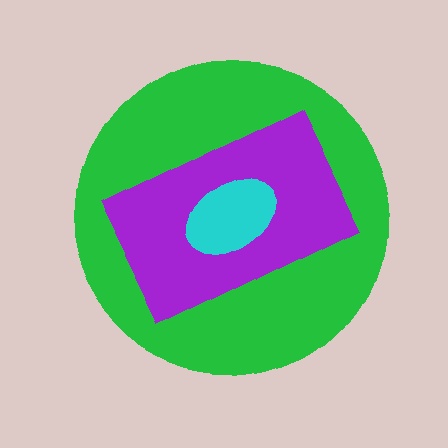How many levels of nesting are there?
3.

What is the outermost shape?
The green circle.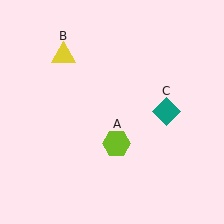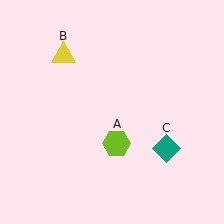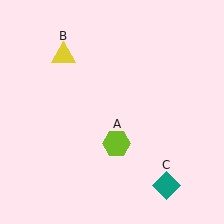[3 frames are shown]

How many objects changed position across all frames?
1 object changed position: teal diamond (object C).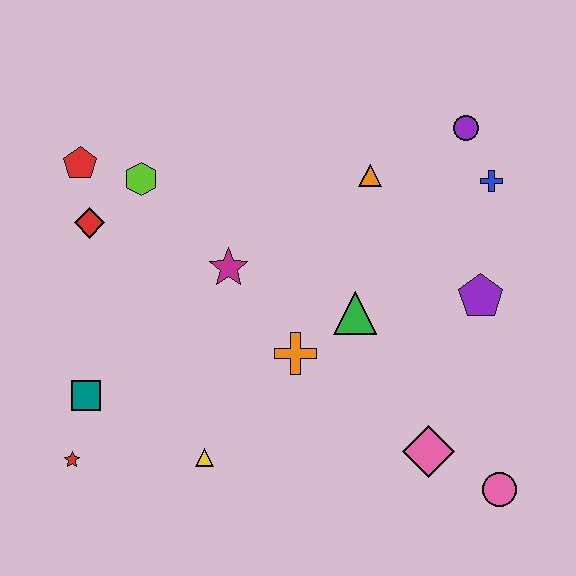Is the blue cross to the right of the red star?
Yes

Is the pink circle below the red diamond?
Yes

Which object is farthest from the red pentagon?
The pink circle is farthest from the red pentagon.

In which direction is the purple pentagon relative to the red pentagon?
The purple pentagon is to the right of the red pentagon.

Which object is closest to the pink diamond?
The pink circle is closest to the pink diamond.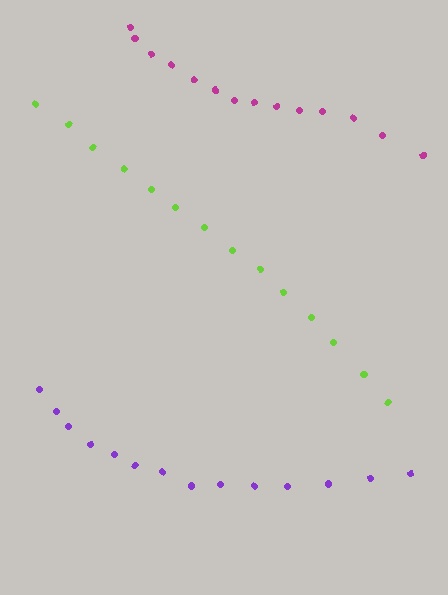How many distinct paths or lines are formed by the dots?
There are 3 distinct paths.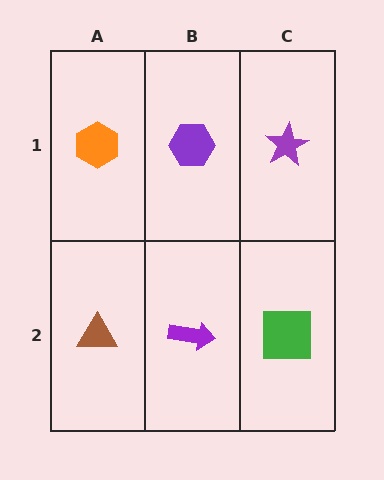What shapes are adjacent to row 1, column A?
A brown triangle (row 2, column A), a purple hexagon (row 1, column B).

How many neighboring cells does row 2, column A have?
2.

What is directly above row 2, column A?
An orange hexagon.